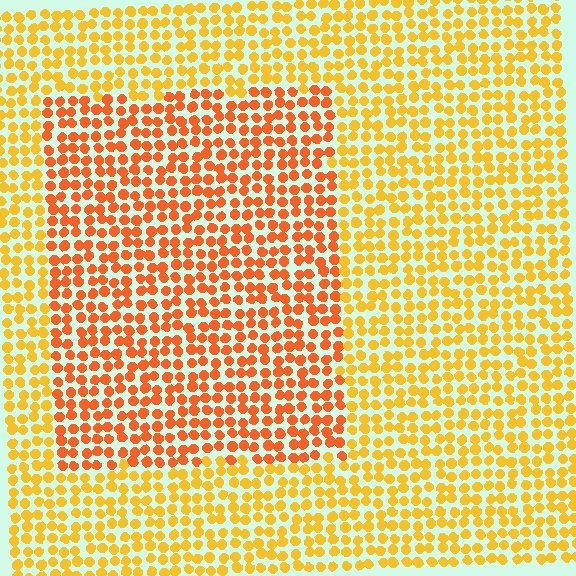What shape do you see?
I see a rectangle.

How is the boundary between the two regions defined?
The boundary is defined purely by a slight shift in hue (about 29 degrees). Spacing, size, and orientation are identical on both sides.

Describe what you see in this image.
The image is filled with small yellow elements in a uniform arrangement. A rectangle-shaped region is visible where the elements are tinted to a slightly different hue, forming a subtle color boundary.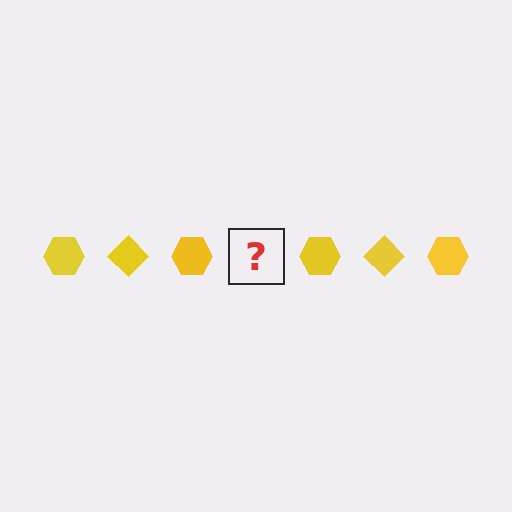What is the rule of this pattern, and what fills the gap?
The rule is that the pattern cycles through hexagon, diamond shapes in yellow. The gap should be filled with a yellow diamond.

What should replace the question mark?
The question mark should be replaced with a yellow diamond.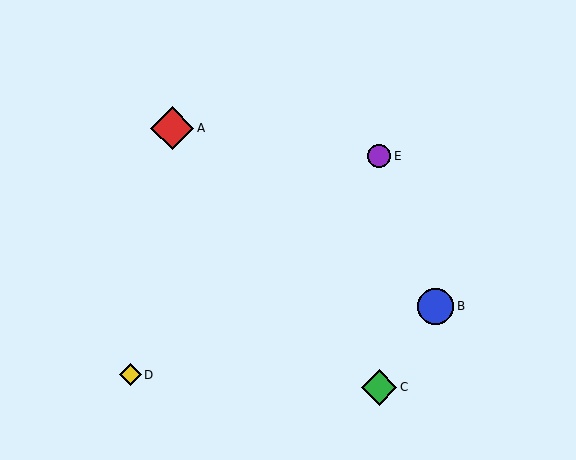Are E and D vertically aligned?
No, E is at x≈379 and D is at x≈130.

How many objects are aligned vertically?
2 objects (C, E) are aligned vertically.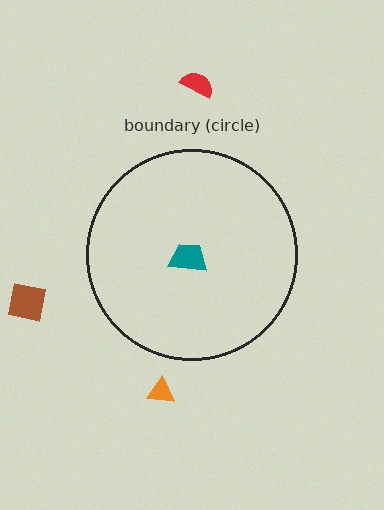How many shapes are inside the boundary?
1 inside, 3 outside.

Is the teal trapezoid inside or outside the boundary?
Inside.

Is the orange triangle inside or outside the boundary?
Outside.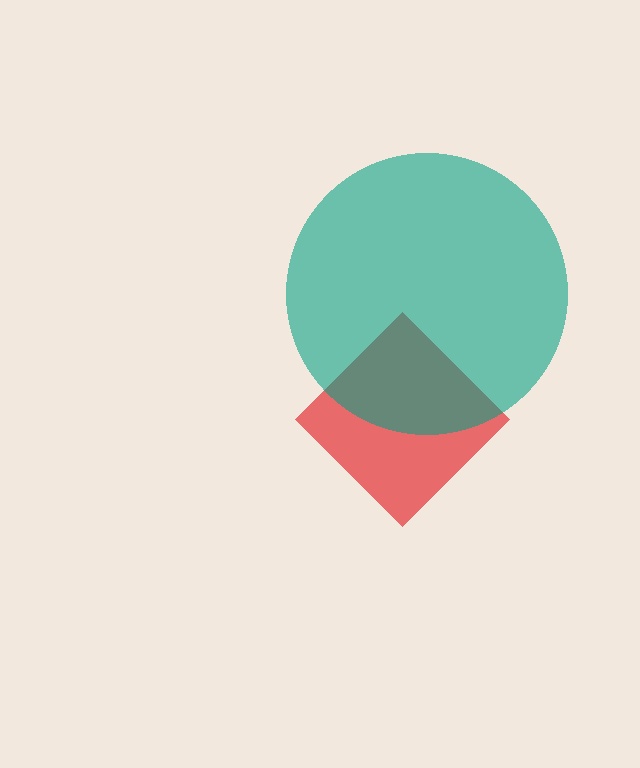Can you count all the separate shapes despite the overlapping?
Yes, there are 2 separate shapes.